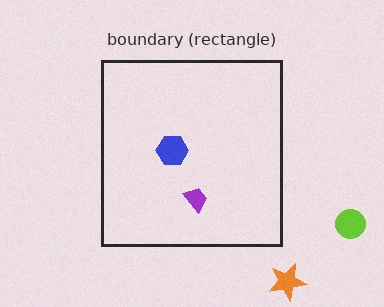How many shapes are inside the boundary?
2 inside, 2 outside.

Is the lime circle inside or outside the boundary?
Outside.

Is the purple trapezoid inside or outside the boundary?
Inside.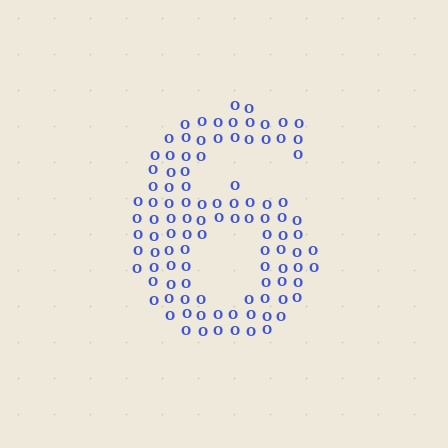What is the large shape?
The large shape is the digit 6.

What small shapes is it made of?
It is made of small letter O's.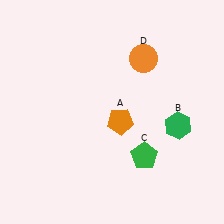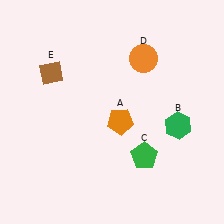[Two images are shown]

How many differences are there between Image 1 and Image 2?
There is 1 difference between the two images.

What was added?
A brown diamond (E) was added in Image 2.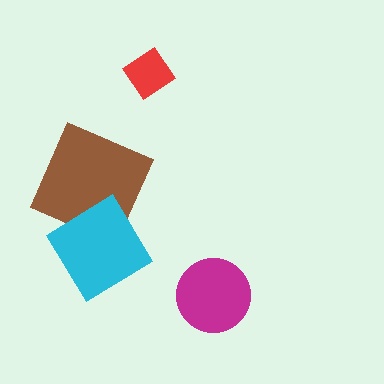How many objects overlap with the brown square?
1 object overlaps with the brown square.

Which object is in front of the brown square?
The cyan diamond is in front of the brown square.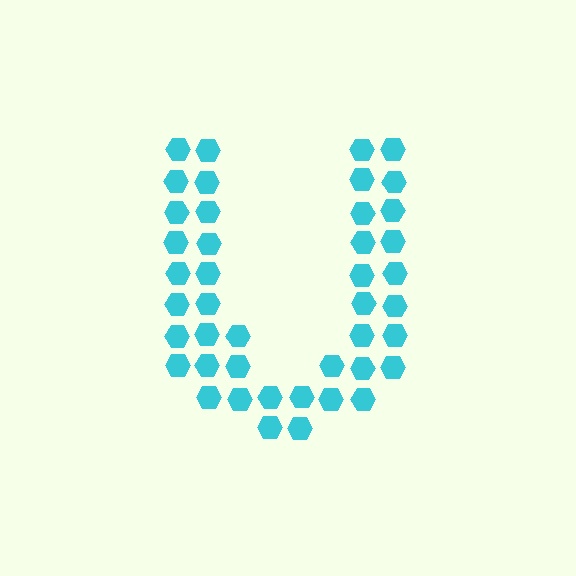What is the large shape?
The large shape is the letter U.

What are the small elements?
The small elements are hexagons.